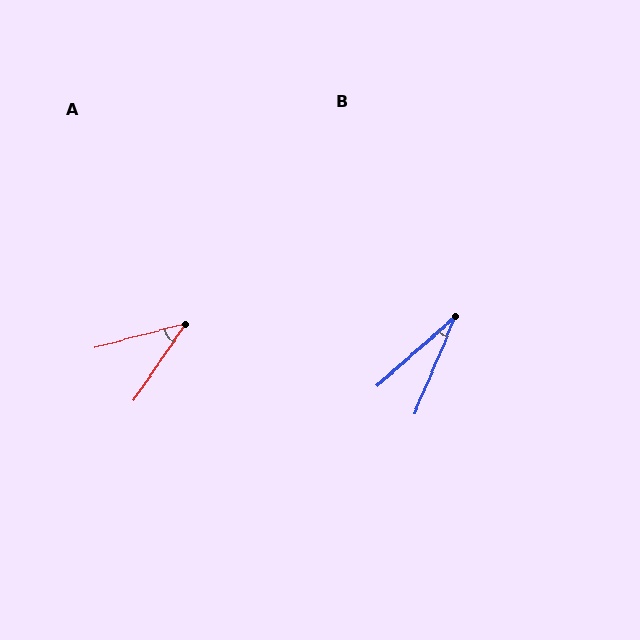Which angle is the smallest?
B, at approximately 25 degrees.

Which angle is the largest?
A, at approximately 41 degrees.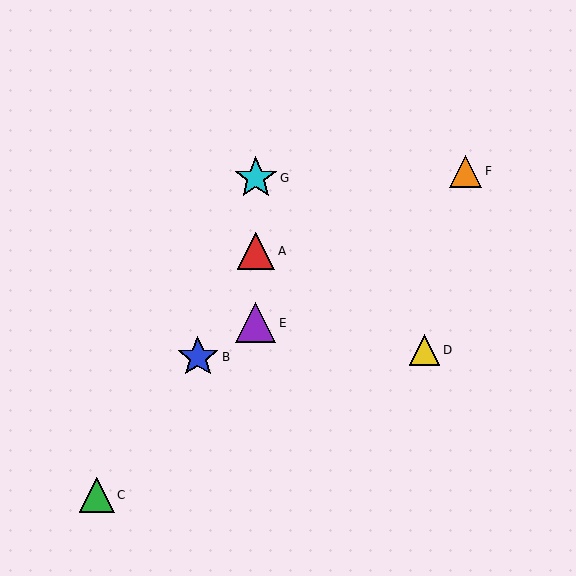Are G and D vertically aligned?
No, G is at x≈256 and D is at x≈425.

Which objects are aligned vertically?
Objects A, E, G are aligned vertically.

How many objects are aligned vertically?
3 objects (A, E, G) are aligned vertically.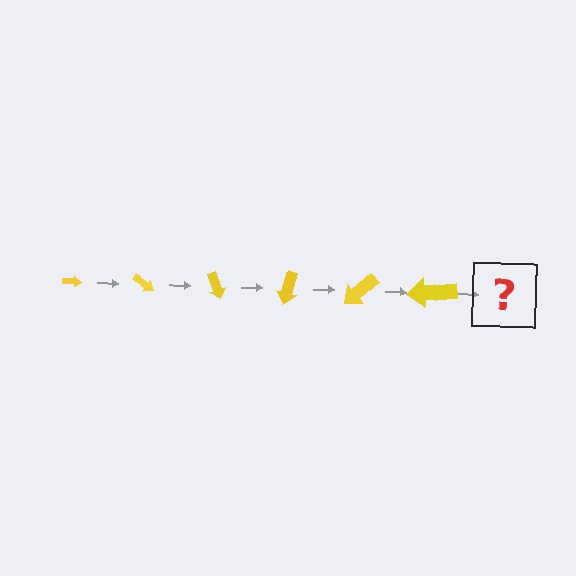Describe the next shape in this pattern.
It should be an arrow, larger than the previous one and rotated 210 degrees from the start.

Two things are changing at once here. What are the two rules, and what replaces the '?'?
The two rules are that the arrow grows larger each step and it rotates 35 degrees each step. The '?' should be an arrow, larger than the previous one and rotated 210 degrees from the start.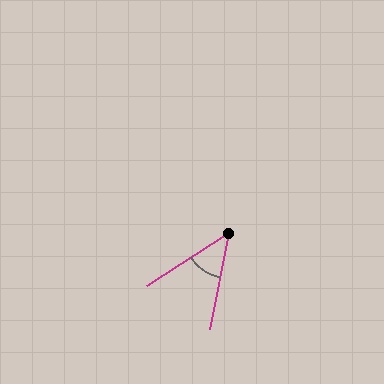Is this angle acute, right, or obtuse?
It is acute.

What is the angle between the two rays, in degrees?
Approximately 46 degrees.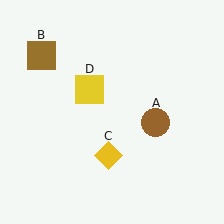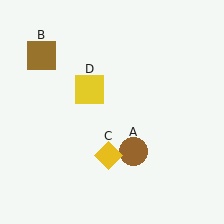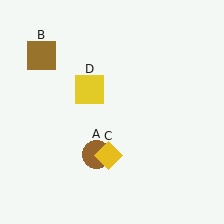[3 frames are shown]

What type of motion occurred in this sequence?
The brown circle (object A) rotated clockwise around the center of the scene.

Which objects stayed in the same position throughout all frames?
Brown square (object B) and yellow diamond (object C) and yellow square (object D) remained stationary.